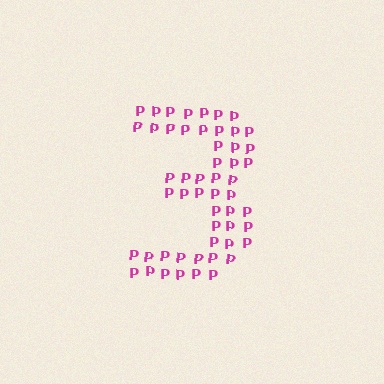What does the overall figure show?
The overall figure shows the digit 3.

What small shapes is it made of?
It is made of small letter P's.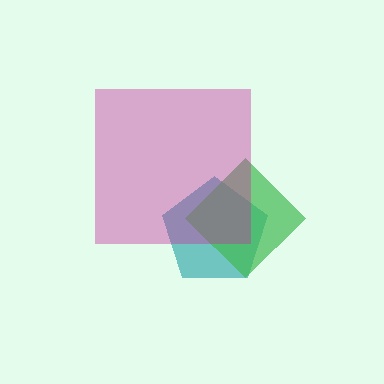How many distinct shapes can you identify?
There are 3 distinct shapes: a teal pentagon, a green diamond, a magenta square.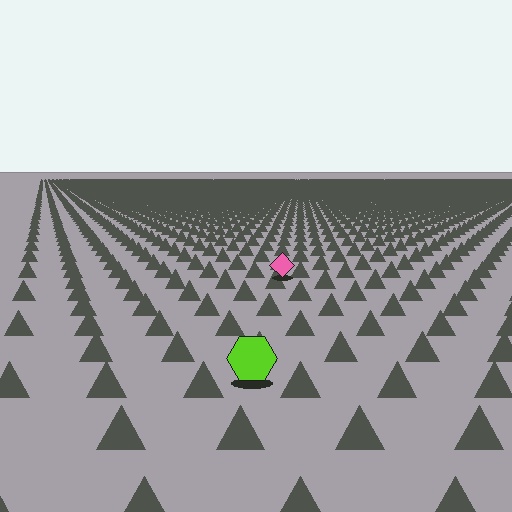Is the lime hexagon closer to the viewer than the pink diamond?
Yes. The lime hexagon is closer — you can tell from the texture gradient: the ground texture is coarser near it.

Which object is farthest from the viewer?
The pink diamond is farthest from the viewer. It appears smaller and the ground texture around it is denser.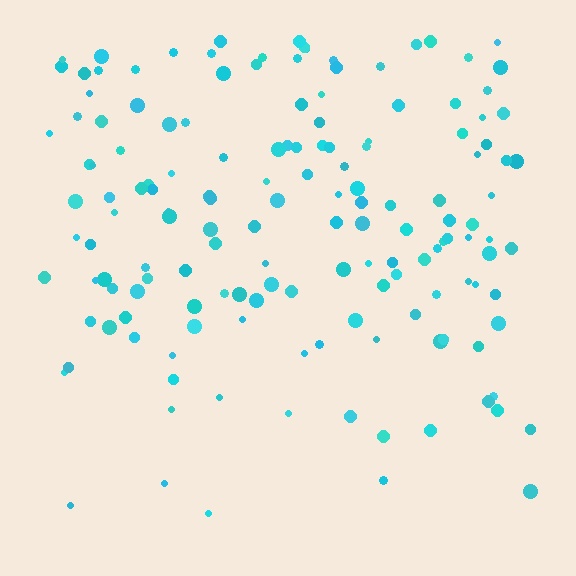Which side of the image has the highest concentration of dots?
The top.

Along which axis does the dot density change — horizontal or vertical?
Vertical.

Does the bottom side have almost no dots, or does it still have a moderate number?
Still a moderate number, just noticeably fewer than the top.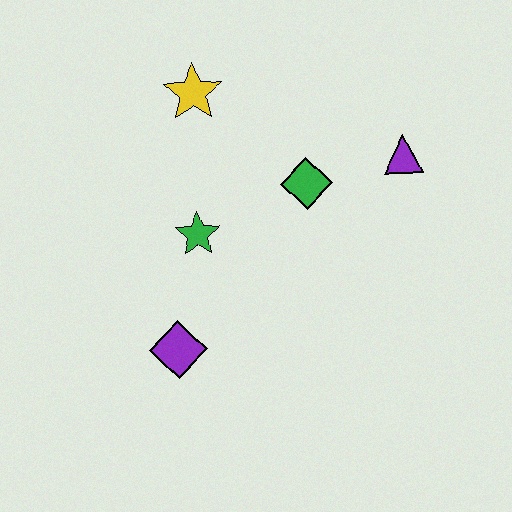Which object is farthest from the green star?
The purple triangle is farthest from the green star.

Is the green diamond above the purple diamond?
Yes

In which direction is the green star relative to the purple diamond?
The green star is above the purple diamond.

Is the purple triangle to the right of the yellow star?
Yes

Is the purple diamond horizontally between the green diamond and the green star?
No